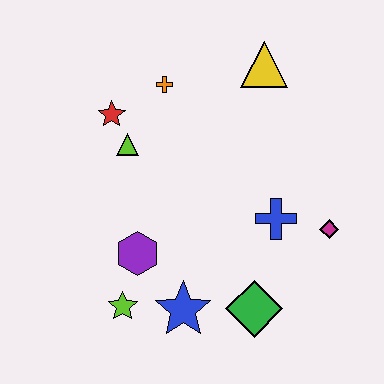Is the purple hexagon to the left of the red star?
No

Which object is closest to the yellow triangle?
The orange cross is closest to the yellow triangle.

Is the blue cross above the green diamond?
Yes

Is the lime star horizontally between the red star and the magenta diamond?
Yes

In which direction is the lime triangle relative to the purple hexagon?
The lime triangle is above the purple hexagon.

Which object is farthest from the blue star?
The yellow triangle is farthest from the blue star.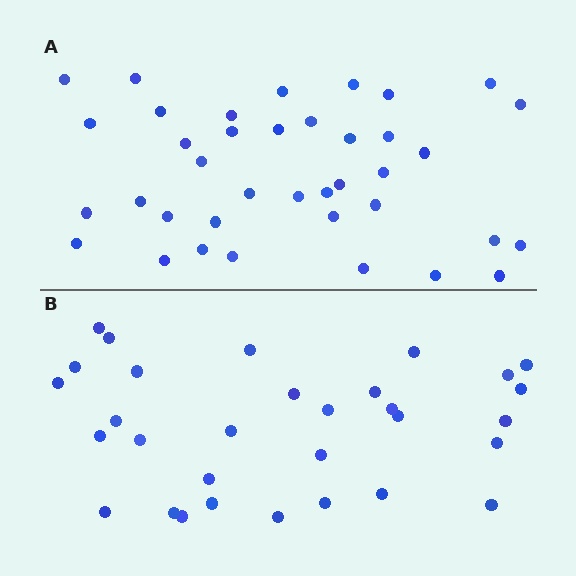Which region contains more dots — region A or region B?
Region A (the top region) has more dots.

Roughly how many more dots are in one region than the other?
Region A has roughly 8 or so more dots than region B.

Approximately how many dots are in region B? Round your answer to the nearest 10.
About 30 dots. (The exact count is 31, which rounds to 30.)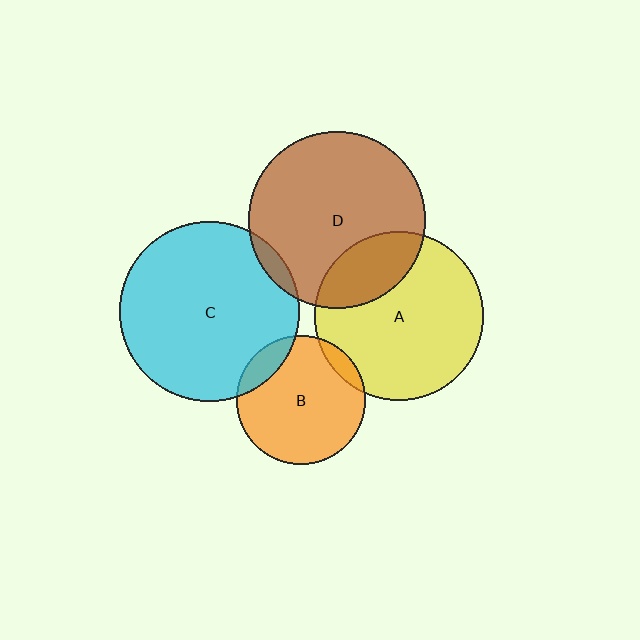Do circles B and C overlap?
Yes.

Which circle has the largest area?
Circle C (cyan).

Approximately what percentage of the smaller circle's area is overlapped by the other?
Approximately 10%.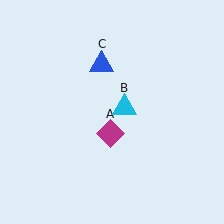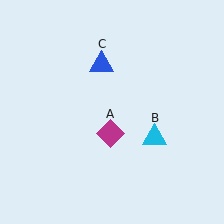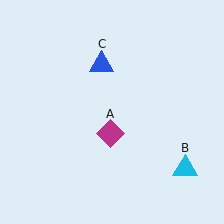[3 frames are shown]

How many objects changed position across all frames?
1 object changed position: cyan triangle (object B).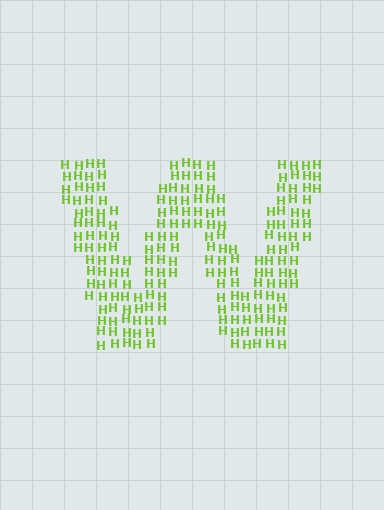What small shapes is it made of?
It is made of small letter H's.